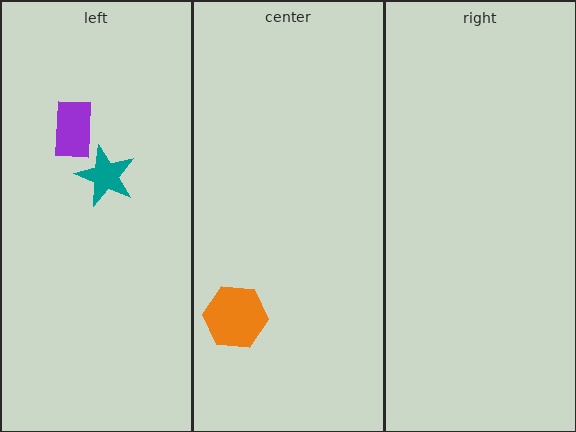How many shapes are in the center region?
1.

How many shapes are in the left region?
2.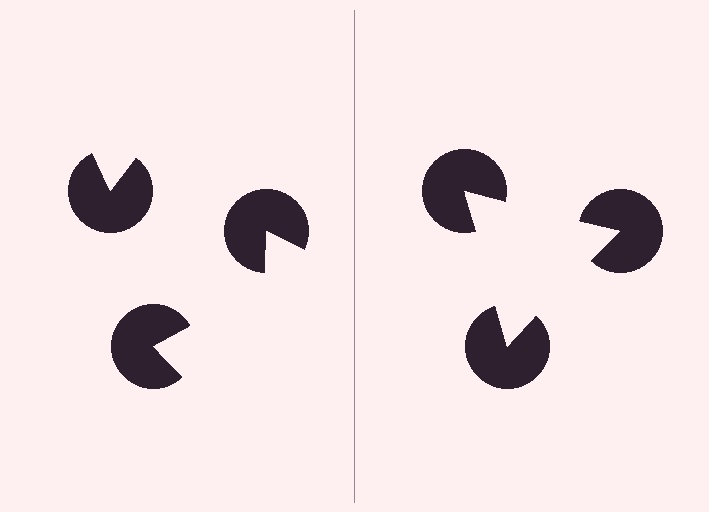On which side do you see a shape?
An illusory triangle appears on the right side. On the left side the wedge cuts are rotated, so no coherent shape forms.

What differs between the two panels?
The pac-man discs are positioned identically on both sides; only the wedge orientations differ. On the right they align to a triangle; on the left they are misaligned.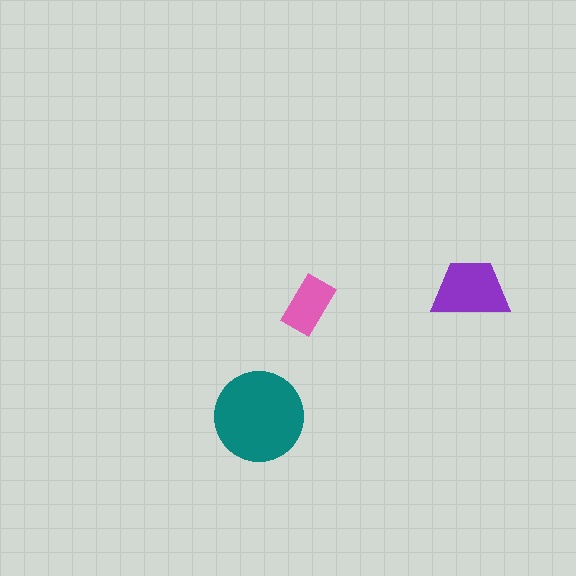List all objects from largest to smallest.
The teal circle, the purple trapezoid, the pink rectangle.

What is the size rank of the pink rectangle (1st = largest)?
3rd.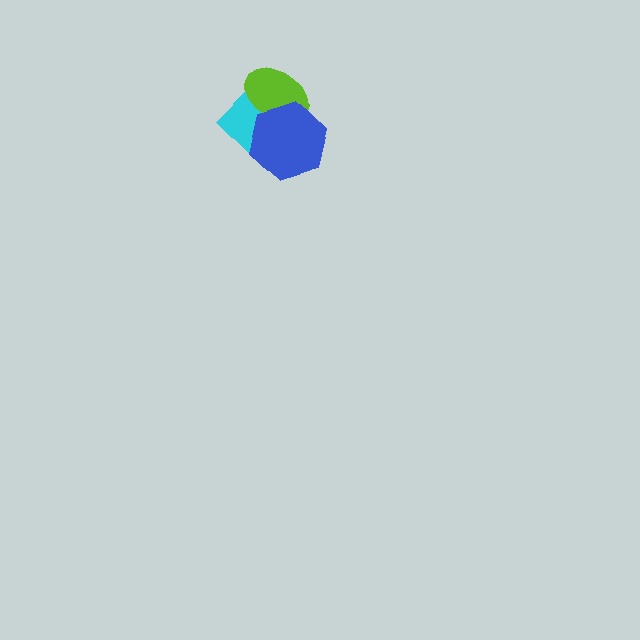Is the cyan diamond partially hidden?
Yes, it is partially covered by another shape.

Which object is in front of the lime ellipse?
The blue hexagon is in front of the lime ellipse.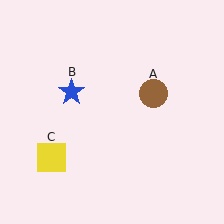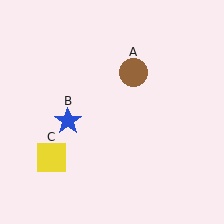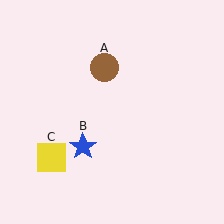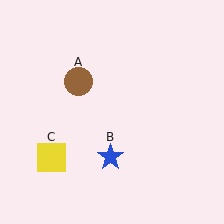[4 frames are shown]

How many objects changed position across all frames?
2 objects changed position: brown circle (object A), blue star (object B).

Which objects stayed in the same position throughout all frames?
Yellow square (object C) remained stationary.